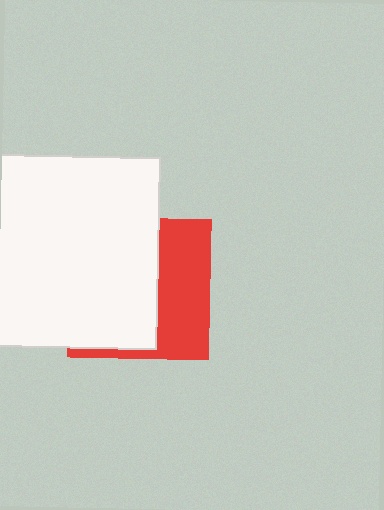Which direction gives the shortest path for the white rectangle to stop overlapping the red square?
Moving left gives the shortest separation.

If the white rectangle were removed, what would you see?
You would see the complete red square.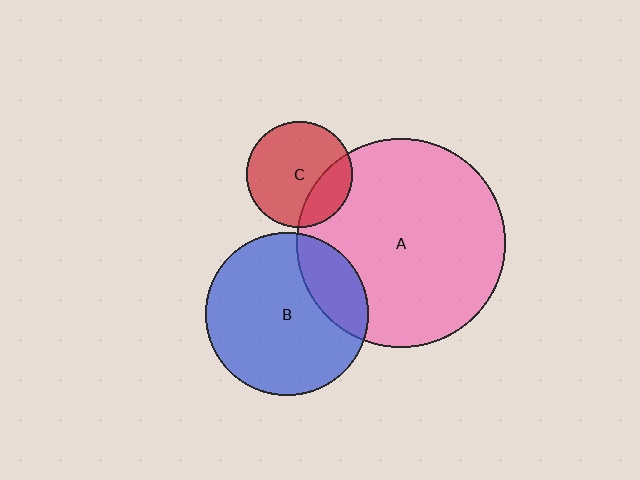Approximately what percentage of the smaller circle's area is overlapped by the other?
Approximately 25%.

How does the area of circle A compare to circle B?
Approximately 1.6 times.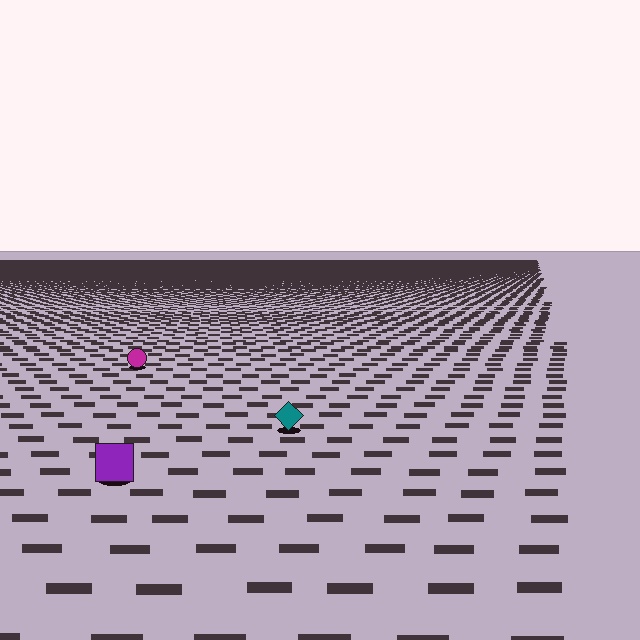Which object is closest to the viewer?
The purple square is closest. The texture marks near it are larger and more spread out.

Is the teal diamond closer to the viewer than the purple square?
No. The purple square is closer — you can tell from the texture gradient: the ground texture is coarser near it.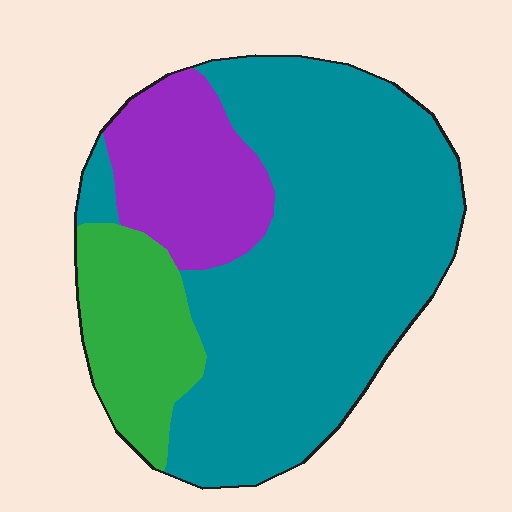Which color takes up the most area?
Teal, at roughly 65%.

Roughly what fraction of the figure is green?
Green takes up about one sixth (1/6) of the figure.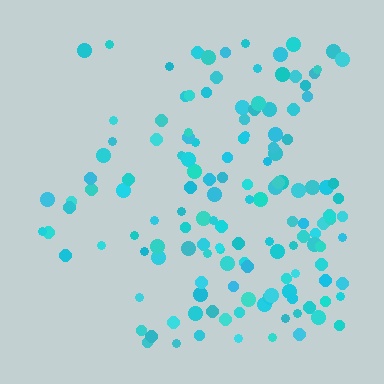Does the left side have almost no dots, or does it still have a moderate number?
Still a moderate number, just noticeably fewer than the right.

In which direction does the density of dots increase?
From left to right, with the right side densest.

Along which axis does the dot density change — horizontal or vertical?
Horizontal.